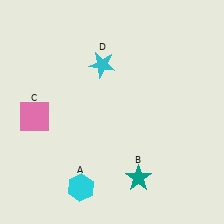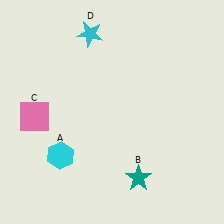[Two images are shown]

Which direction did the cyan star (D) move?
The cyan star (D) moved up.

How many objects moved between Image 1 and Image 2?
2 objects moved between the two images.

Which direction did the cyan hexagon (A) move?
The cyan hexagon (A) moved up.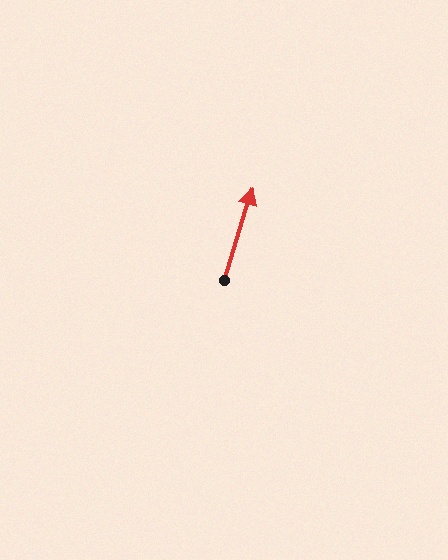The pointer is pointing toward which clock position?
Roughly 1 o'clock.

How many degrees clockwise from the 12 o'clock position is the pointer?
Approximately 17 degrees.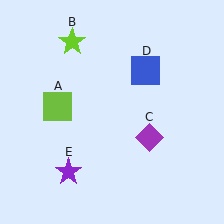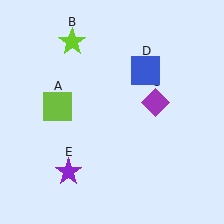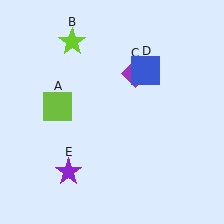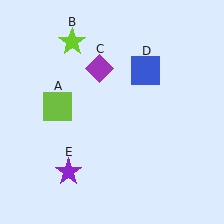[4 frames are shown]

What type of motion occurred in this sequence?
The purple diamond (object C) rotated counterclockwise around the center of the scene.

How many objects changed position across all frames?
1 object changed position: purple diamond (object C).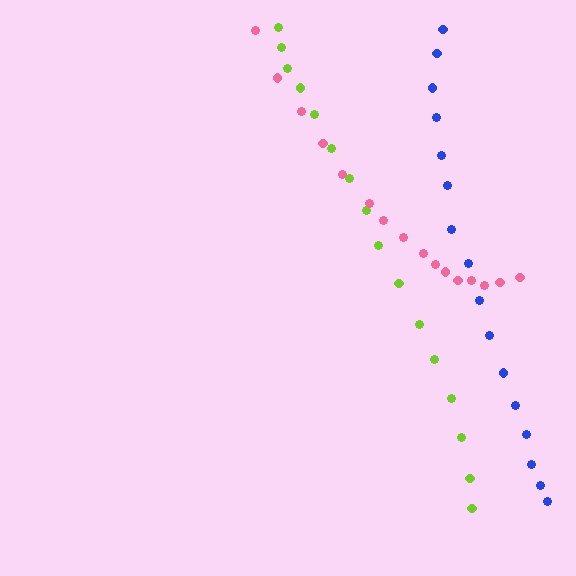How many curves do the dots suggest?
There are 3 distinct paths.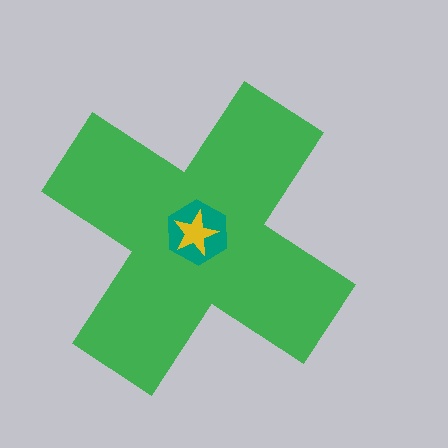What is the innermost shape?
The yellow star.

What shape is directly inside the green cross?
The teal hexagon.